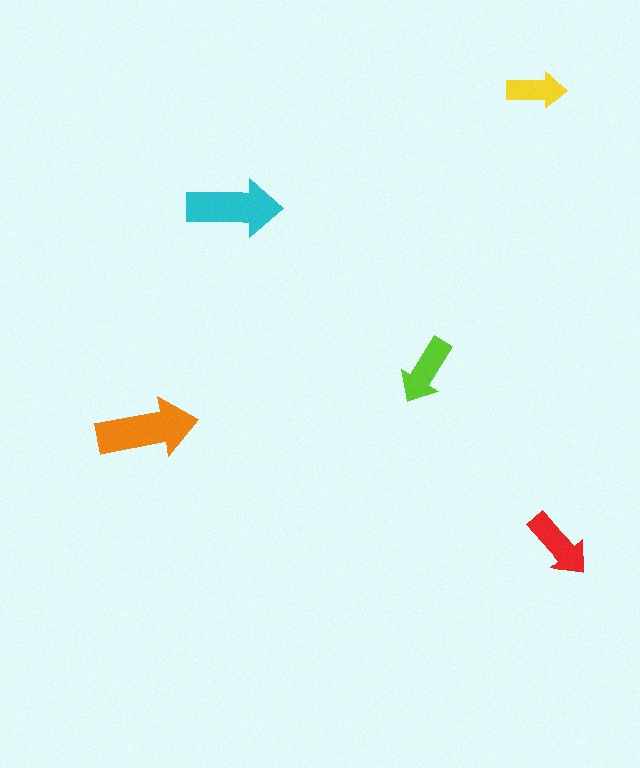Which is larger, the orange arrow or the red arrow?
The orange one.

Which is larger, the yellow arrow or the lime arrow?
The lime one.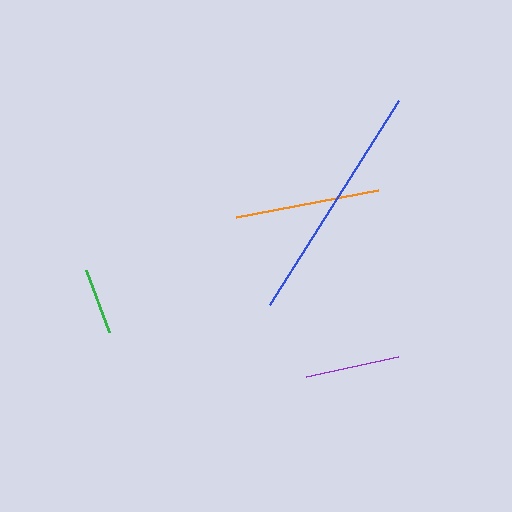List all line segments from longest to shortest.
From longest to shortest: blue, orange, purple, green.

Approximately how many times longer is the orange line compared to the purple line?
The orange line is approximately 1.5 times the length of the purple line.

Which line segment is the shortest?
The green line is the shortest at approximately 66 pixels.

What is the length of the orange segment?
The orange segment is approximately 145 pixels long.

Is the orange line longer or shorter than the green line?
The orange line is longer than the green line.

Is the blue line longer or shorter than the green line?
The blue line is longer than the green line.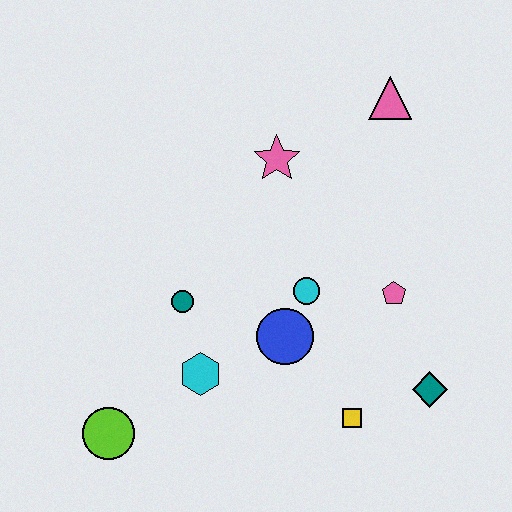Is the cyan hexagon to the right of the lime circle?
Yes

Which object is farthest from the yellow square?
The pink triangle is farthest from the yellow square.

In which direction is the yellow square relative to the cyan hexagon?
The yellow square is to the right of the cyan hexagon.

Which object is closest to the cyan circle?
The blue circle is closest to the cyan circle.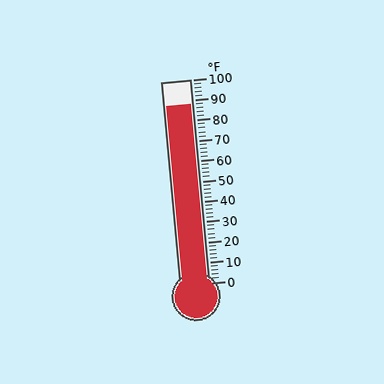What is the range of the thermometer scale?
The thermometer scale ranges from 0°F to 100°F.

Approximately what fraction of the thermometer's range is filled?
The thermometer is filled to approximately 90% of its range.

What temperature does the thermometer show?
The thermometer shows approximately 88°F.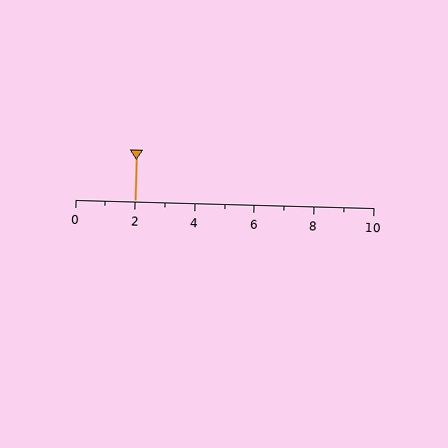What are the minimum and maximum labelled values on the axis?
The axis runs from 0 to 10.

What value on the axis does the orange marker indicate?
The marker indicates approximately 2.